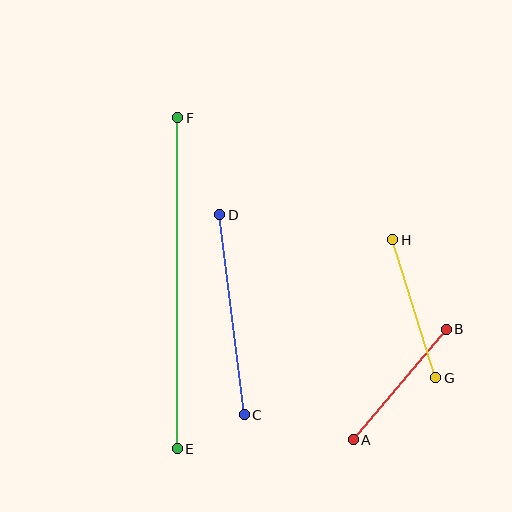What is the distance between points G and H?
The distance is approximately 145 pixels.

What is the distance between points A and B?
The distance is approximately 144 pixels.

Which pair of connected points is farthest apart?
Points E and F are farthest apart.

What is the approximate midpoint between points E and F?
The midpoint is at approximately (178, 283) pixels.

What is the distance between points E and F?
The distance is approximately 331 pixels.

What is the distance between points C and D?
The distance is approximately 202 pixels.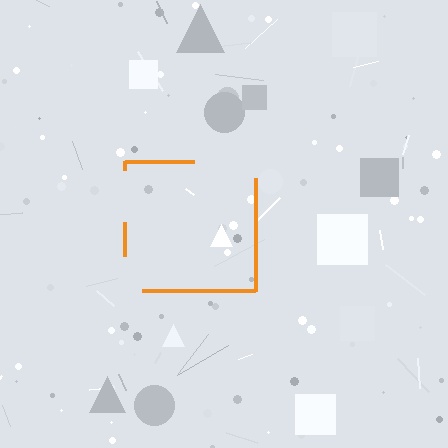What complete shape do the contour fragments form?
The contour fragments form a square.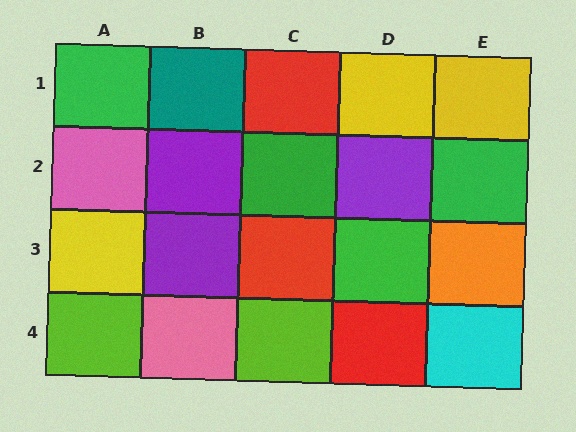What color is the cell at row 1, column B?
Teal.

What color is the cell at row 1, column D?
Yellow.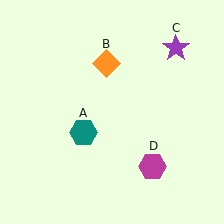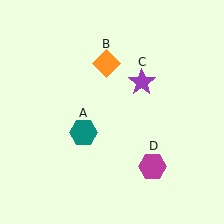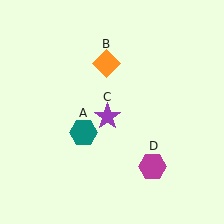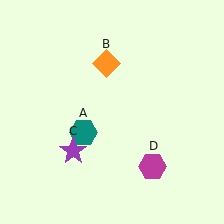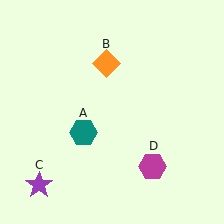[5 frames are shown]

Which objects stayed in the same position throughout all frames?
Teal hexagon (object A) and orange diamond (object B) and magenta hexagon (object D) remained stationary.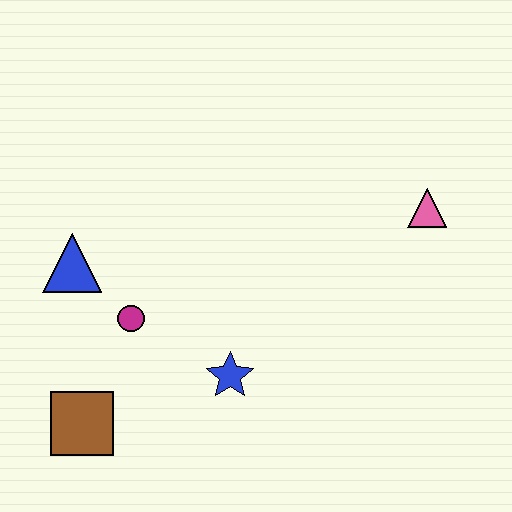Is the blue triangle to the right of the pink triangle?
No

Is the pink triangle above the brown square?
Yes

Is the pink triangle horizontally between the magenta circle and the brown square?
No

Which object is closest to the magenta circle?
The blue triangle is closest to the magenta circle.